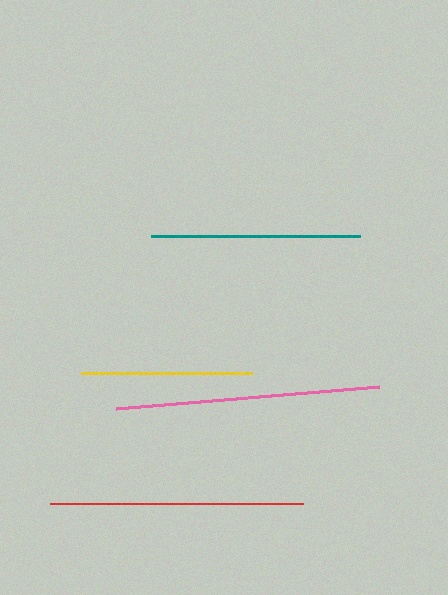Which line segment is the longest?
The pink line is the longest at approximately 264 pixels.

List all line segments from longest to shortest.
From longest to shortest: pink, red, teal, yellow.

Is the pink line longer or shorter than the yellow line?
The pink line is longer than the yellow line.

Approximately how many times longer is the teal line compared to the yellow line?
The teal line is approximately 1.2 times the length of the yellow line.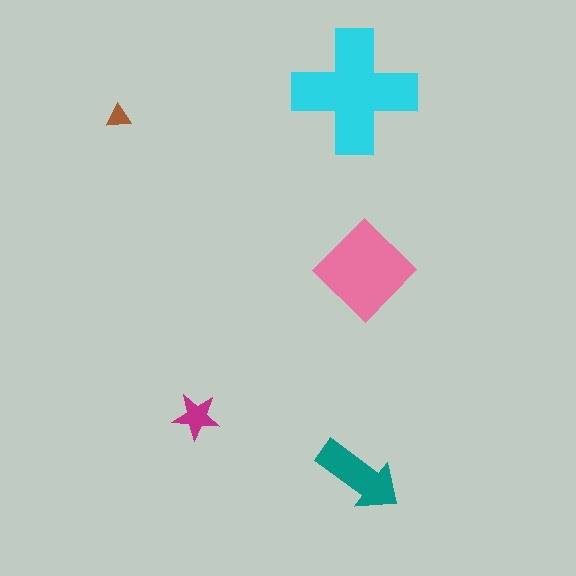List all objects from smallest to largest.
The brown triangle, the magenta star, the teal arrow, the pink diamond, the cyan cross.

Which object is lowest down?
The teal arrow is bottommost.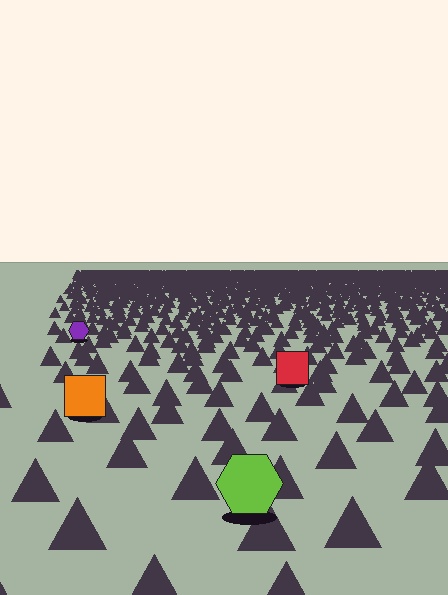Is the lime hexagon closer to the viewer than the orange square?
Yes. The lime hexagon is closer — you can tell from the texture gradient: the ground texture is coarser near it.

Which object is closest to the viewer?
The lime hexagon is closest. The texture marks near it are larger and more spread out.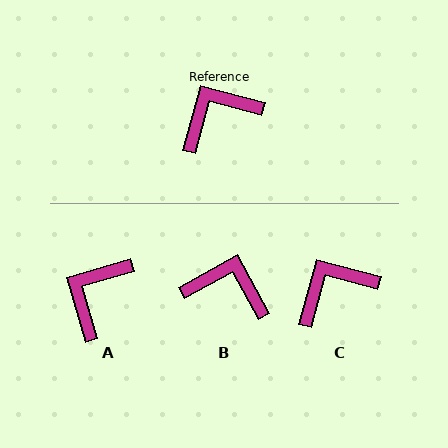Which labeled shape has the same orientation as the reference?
C.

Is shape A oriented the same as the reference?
No, it is off by about 31 degrees.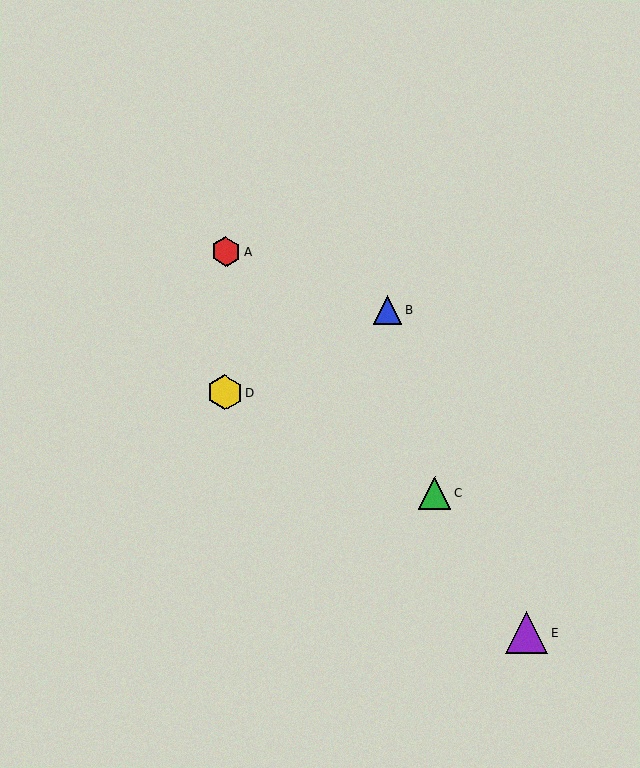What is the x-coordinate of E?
Object E is at x≈526.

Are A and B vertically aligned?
No, A is at x≈226 and B is at x≈388.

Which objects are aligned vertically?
Objects A, D are aligned vertically.